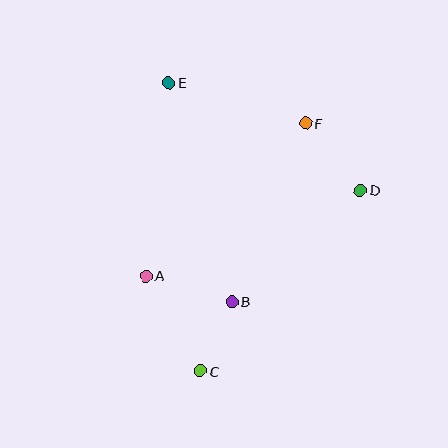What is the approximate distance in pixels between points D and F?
The distance between D and F is approximately 87 pixels.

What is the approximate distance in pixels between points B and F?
The distance between B and F is approximately 193 pixels.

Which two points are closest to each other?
Points B and C are closest to each other.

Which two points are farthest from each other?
Points C and E are farthest from each other.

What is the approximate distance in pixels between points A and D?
The distance between A and D is approximately 231 pixels.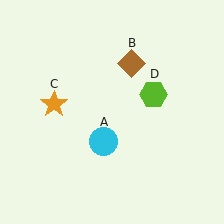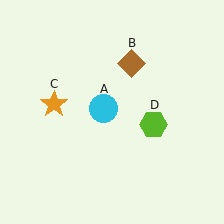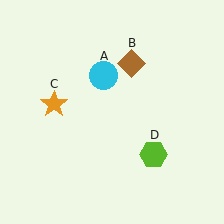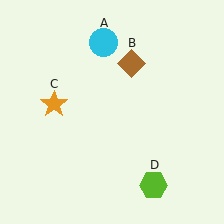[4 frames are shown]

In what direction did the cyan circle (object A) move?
The cyan circle (object A) moved up.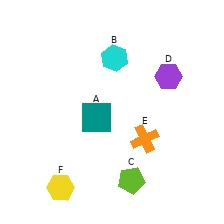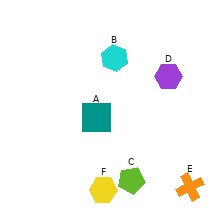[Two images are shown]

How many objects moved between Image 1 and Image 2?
2 objects moved between the two images.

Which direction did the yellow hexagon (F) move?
The yellow hexagon (F) moved right.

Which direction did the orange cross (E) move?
The orange cross (E) moved down.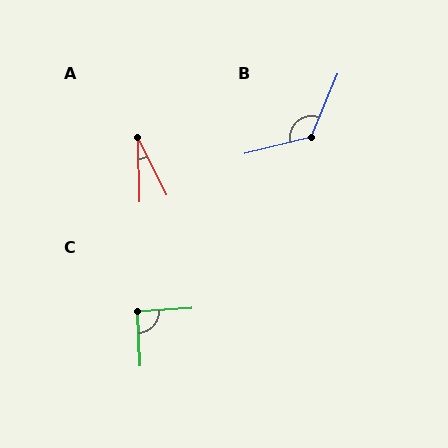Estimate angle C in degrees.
Approximately 91 degrees.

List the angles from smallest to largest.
A (25°), C (91°), B (127°).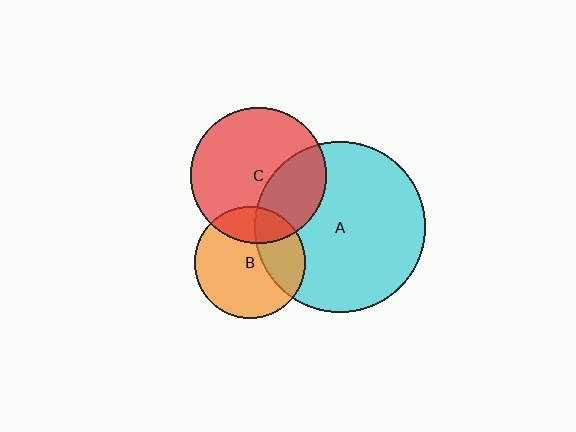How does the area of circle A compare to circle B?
Approximately 2.4 times.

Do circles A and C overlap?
Yes.